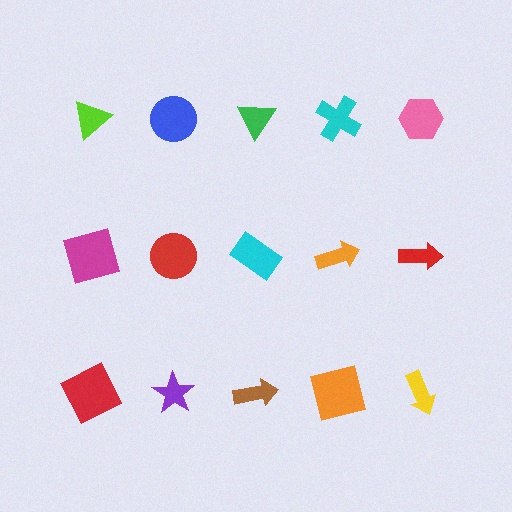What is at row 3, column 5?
A yellow arrow.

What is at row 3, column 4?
An orange square.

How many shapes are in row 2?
5 shapes.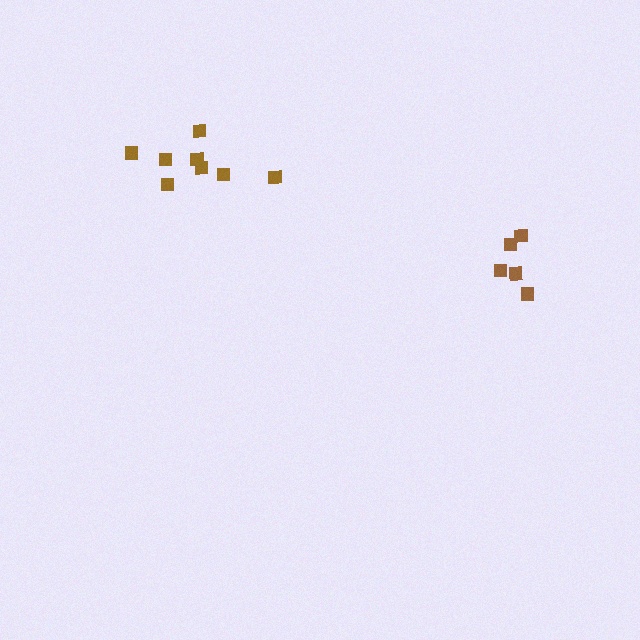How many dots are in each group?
Group 1: 8 dots, Group 2: 5 dots (13 total).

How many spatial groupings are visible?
There are 2 spatial groupings.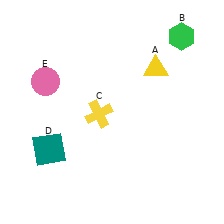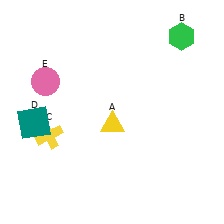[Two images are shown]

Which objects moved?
The objects that moved are: the yellow triangle (A), the yellow cross (C), the teal square (D).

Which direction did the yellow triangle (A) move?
The yellow triangle (A) moved down.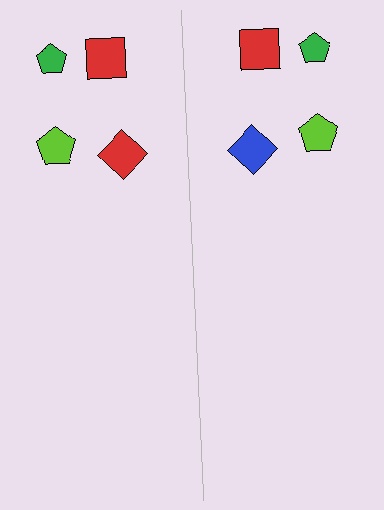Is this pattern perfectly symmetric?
No, the pattern is not perfectly symmetric. The blue diamond on the right side breaks the symmetry — its mirror counterpart is red.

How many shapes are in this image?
There are 8 shapes in this image.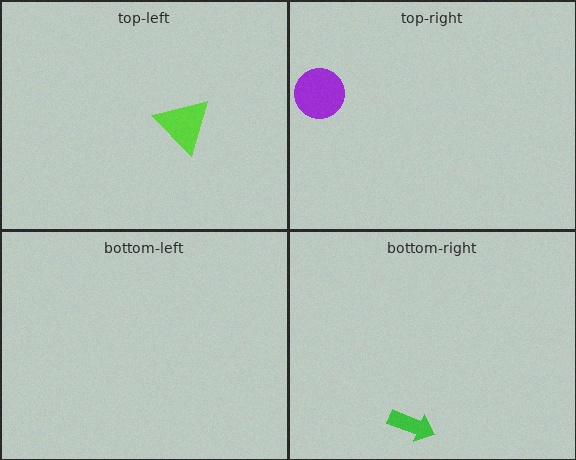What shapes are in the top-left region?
The lime triangle.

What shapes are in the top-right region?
The purple circle.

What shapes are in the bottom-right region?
The green arrow.